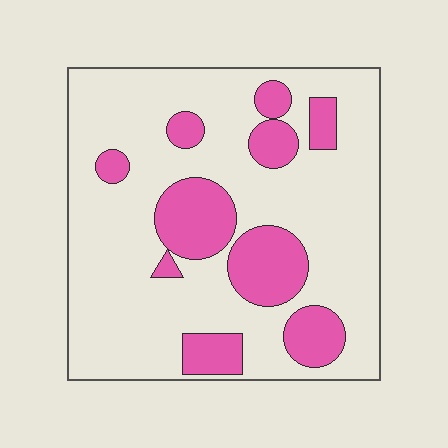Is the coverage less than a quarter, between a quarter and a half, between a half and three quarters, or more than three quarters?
Less than a quarter.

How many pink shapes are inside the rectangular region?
10.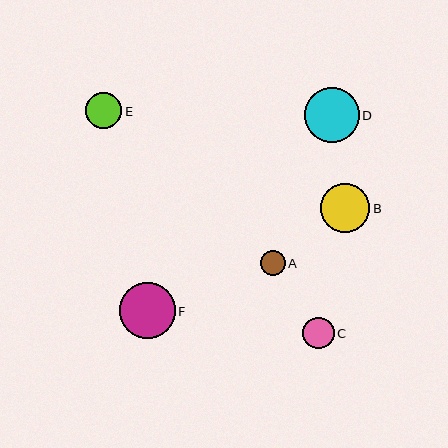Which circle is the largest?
Circle F is the largest with a size of approximately 56 pixels.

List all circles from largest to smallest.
From largest to smallest: F, D, B, E, C, A.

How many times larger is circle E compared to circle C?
Circle E is approximately 1.1 times the size of circle C.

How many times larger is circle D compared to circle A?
Circle D is approximately 2.2 times the size of circle A.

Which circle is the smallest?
Circle A is the smallest with a size of approximately 25 pixels.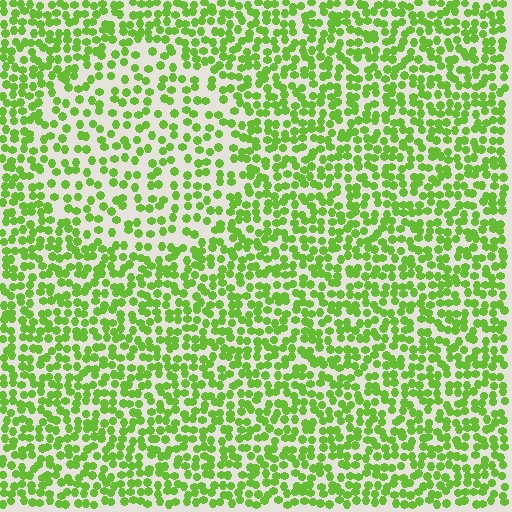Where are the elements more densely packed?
The elements are more densely packed outside the circle boundary.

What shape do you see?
I see a circle.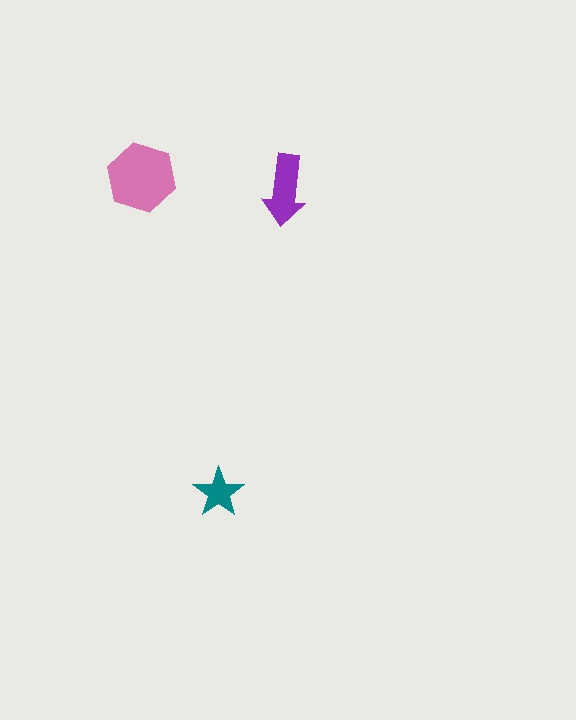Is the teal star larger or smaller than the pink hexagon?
Smaller.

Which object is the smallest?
The teal star.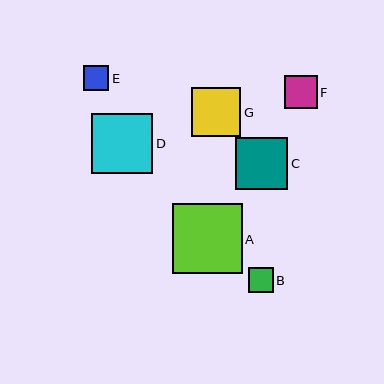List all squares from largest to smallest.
From largest to smallest: A, D, C, G, F, E, B.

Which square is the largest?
Square A is the largest with a size of approximately 70 pixels.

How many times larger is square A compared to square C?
Square A is approximately 1.4 times the size of square C.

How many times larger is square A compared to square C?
Square A is approximately 1.4 times the size of square C.